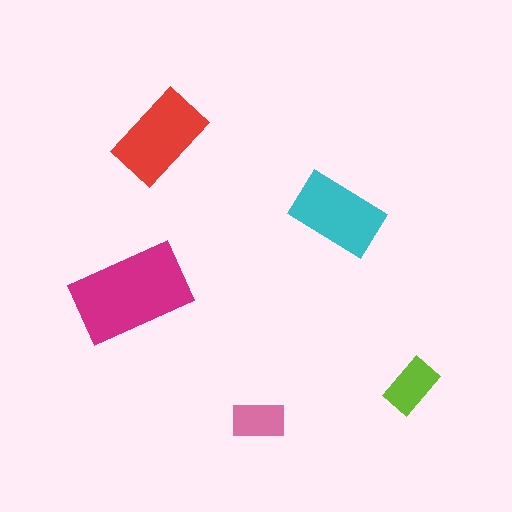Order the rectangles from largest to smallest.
the magenta one, the red one, the cyan one, the lime one, the pink one.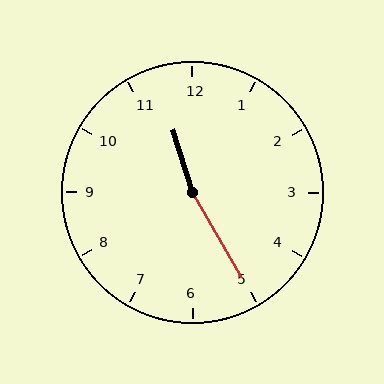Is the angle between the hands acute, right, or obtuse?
It is obtuse.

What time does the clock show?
11:25.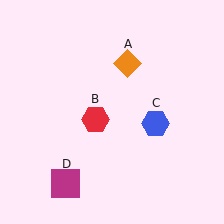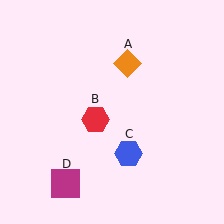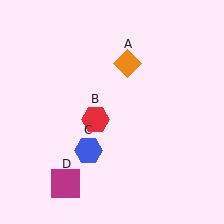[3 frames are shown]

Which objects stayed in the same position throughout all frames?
Orange diamond (object A) and red hexagon (object B) and magenta square (object D) remained stationary.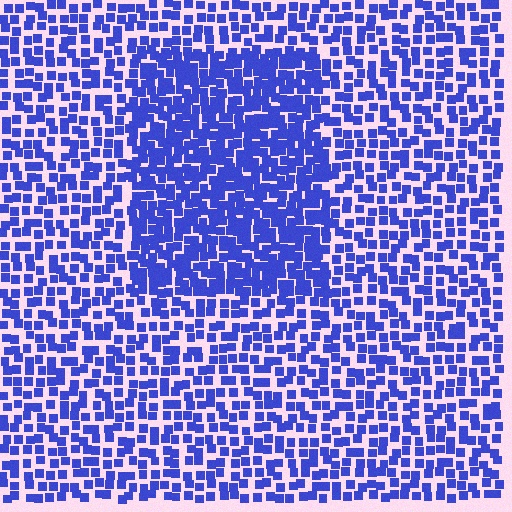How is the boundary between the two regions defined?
The boundary is defined by a change in element density (approximately 1.7x ratio). All elements are the same color, size, and shape.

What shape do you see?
I see a rectangle.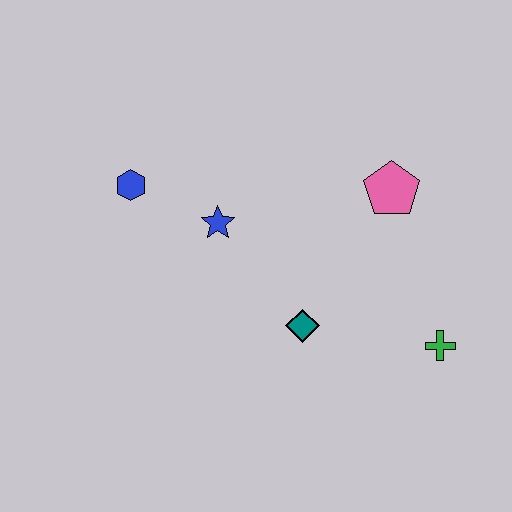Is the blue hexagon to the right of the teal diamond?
No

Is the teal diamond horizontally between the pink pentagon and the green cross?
No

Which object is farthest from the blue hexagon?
The green cross is farthest from the blue hexagon.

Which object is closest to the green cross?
The teal diamond is closest to the green cross.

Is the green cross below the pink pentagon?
Yes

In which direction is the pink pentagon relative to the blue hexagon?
The pink pentagon is to the right of the blue hexagon.